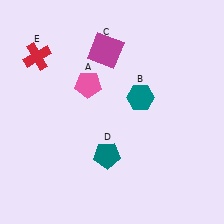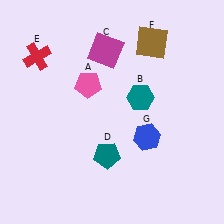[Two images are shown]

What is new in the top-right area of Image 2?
A brown square (F) was added in the top-right area of Image 2.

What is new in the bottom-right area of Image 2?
A blue hexagon (G) was added in the bottom-right area of Image 2.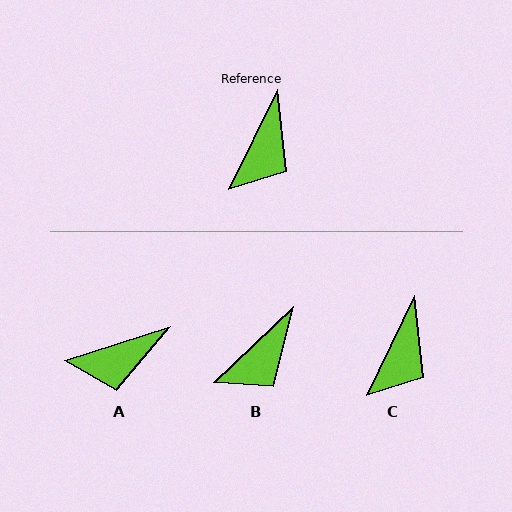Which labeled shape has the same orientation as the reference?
C.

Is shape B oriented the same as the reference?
No, it is off by about 21 degrees.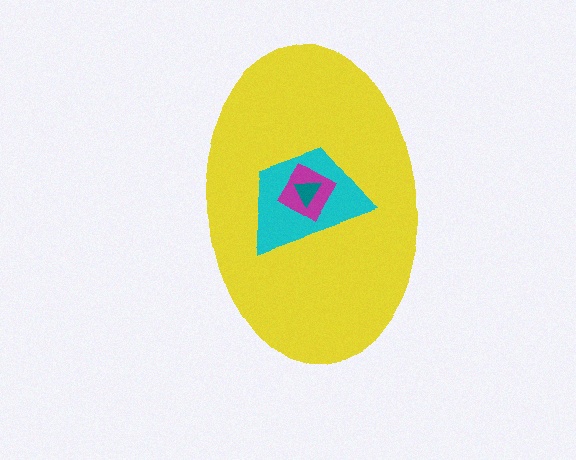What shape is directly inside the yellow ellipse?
The cyan trapezoid.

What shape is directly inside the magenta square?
The teal triangle.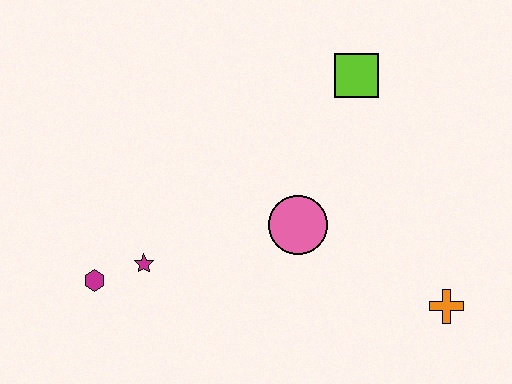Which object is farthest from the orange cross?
The magenta hexagon is farthest from the orange cross.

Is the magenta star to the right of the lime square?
No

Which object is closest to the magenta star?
The magenta hexagon is closest to the magenta star.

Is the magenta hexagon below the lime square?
Yes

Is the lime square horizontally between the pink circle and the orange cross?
Yes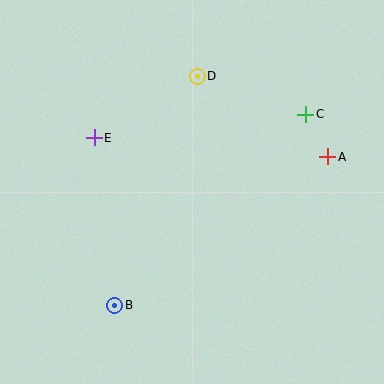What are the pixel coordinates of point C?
Point C is at (306, 114).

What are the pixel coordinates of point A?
Point A is at (328, 157).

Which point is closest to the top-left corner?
Point E is closest to the top-left corner.